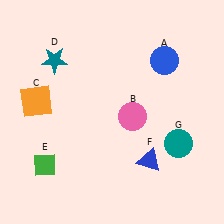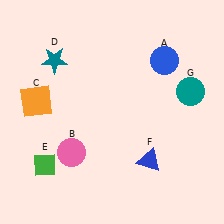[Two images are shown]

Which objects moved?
The objects that moved are: the pink circle (B), the teal circle (G).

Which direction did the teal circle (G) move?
The teal circle (G) moved up.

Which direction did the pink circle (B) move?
The pink circle (B) moved left.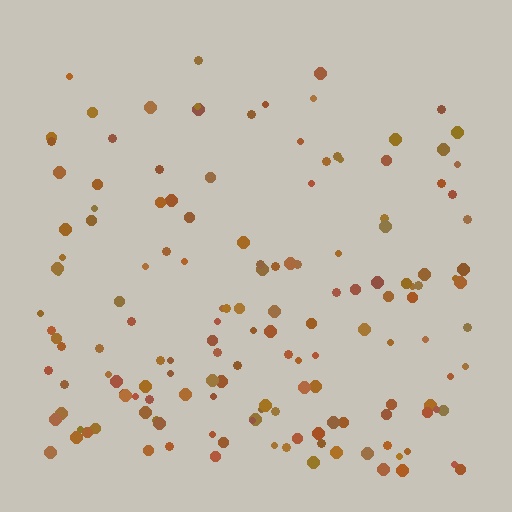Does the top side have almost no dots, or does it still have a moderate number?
Still a moderate number, just noticeably fewer than the bottom.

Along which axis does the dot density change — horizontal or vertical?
Vertical.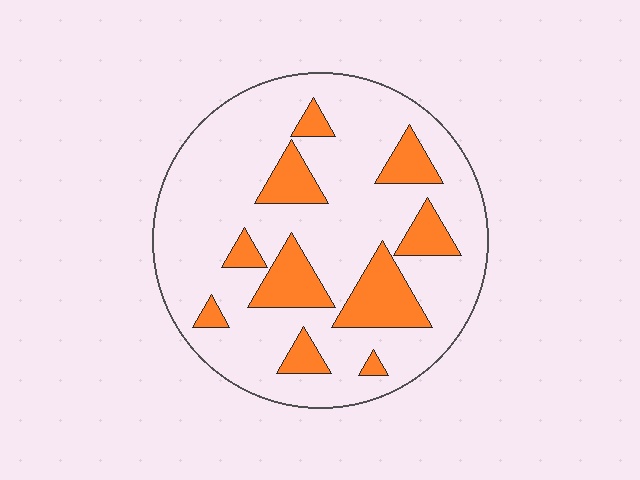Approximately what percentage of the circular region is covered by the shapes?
Approximately 20%.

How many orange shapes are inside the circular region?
10.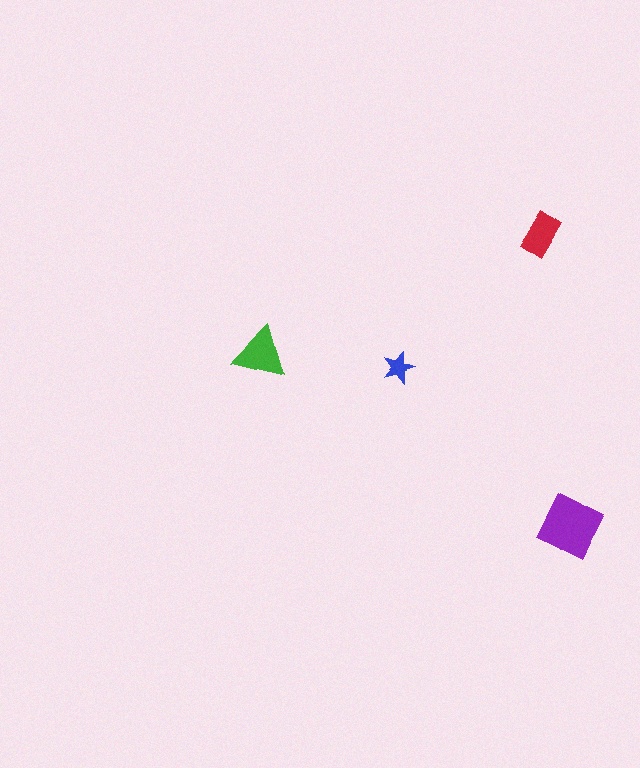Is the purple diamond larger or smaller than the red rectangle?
Larger.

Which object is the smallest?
The blue star.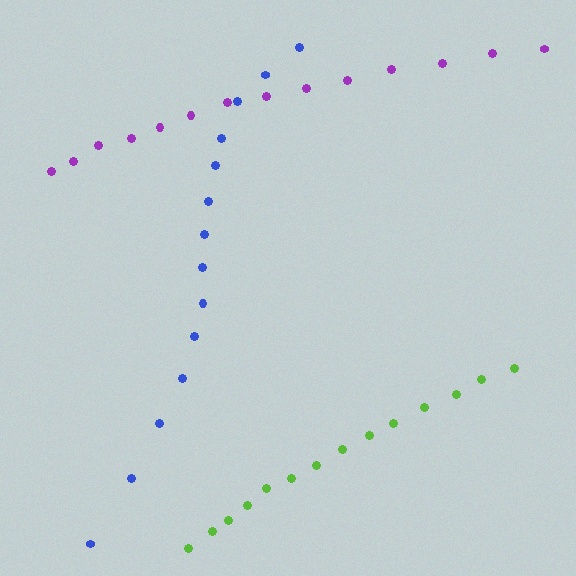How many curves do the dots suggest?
There are 3 distinct paths.